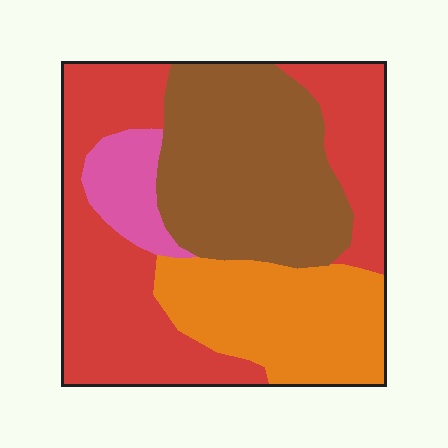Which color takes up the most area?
Red, at roughly 40%.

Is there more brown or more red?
Red.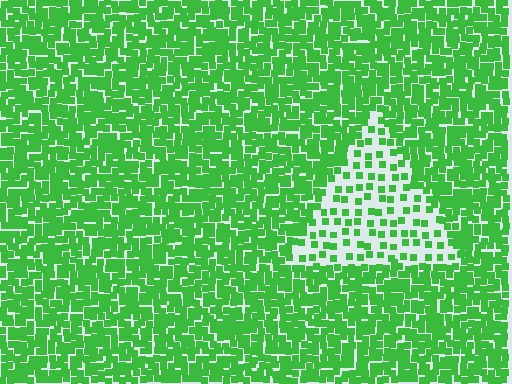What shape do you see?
I see a triangle.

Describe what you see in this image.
The image contains small green elements arranged at two different densities. A triangle-shaped region is visible where the elements are less densely packed than the surrounding area.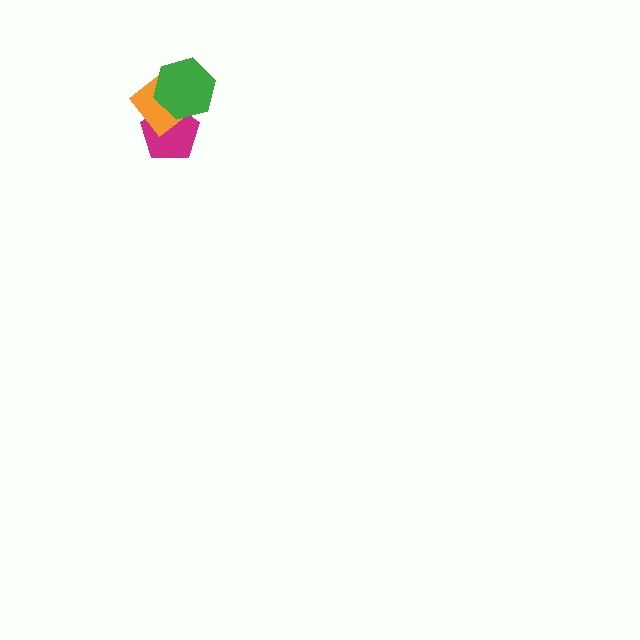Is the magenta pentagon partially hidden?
Yes, it is partially covered by another shape.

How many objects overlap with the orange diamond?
2 objects overlap with the orange diamond.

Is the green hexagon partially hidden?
No, no other shape covers it.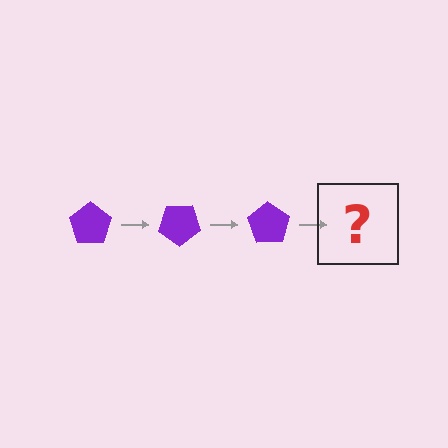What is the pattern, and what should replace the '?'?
The pattern is that the pentagon rotates 35 degrees each step. The '?' should be a purple pentagon rotated 105 degrees.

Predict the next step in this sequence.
The next step is a purple pentagon rotated 105 degrees.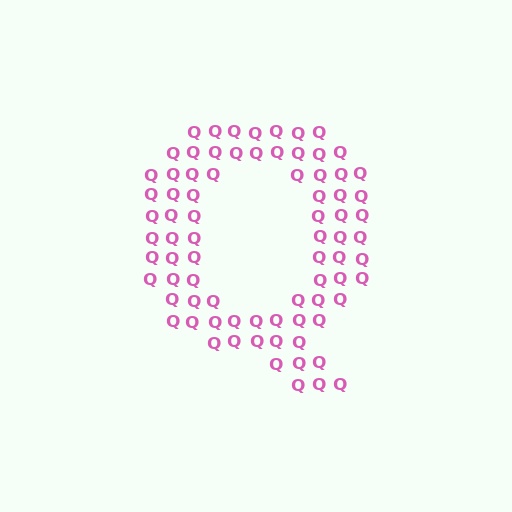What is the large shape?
The large shape is the letter Q.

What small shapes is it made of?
It is made of small letter Q's.